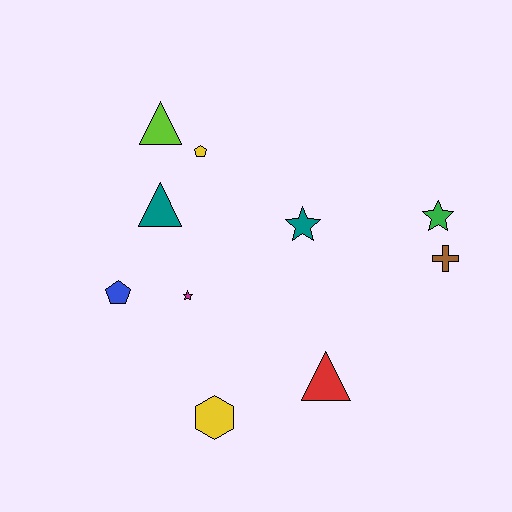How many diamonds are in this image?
There are no diamonds.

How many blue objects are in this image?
There is 1 blue object.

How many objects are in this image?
There are 10 objects.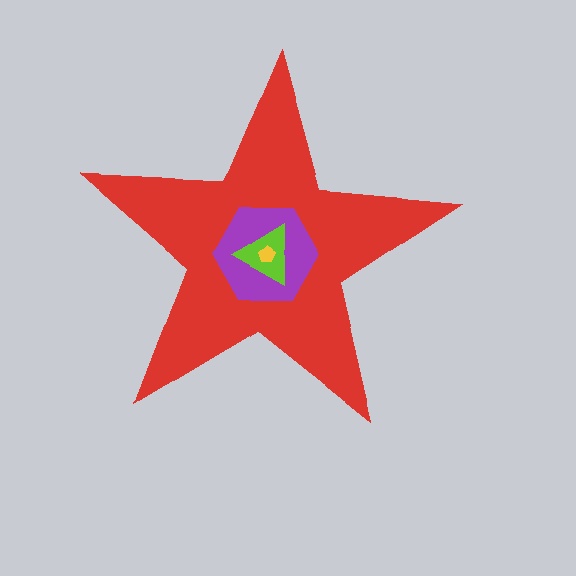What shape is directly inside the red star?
The purple hexagon.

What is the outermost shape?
The red star.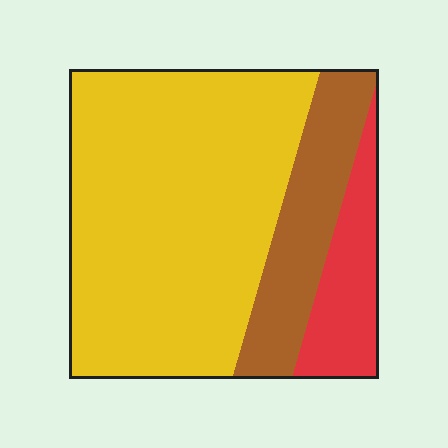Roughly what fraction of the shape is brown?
Brown covers 19% of the shape.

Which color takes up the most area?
Yellow, at roughly 65%.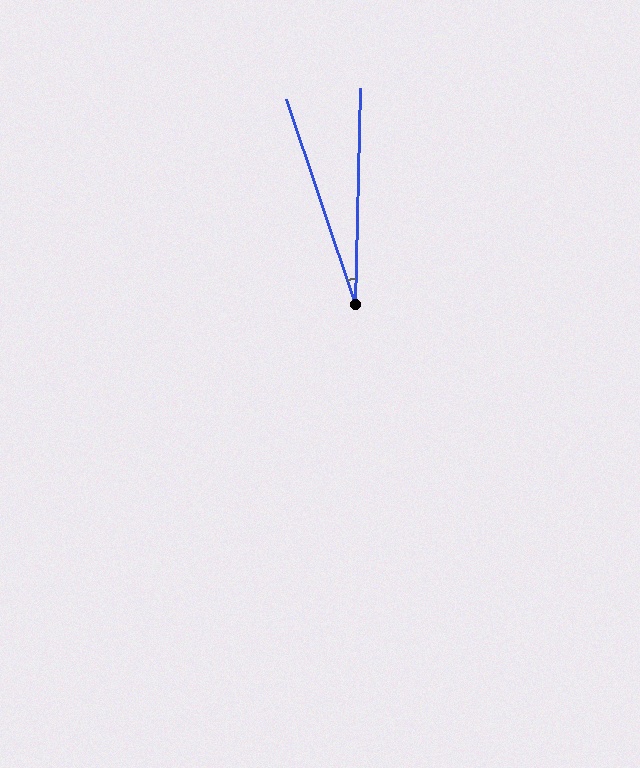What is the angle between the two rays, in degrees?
Approximately 20 degrees.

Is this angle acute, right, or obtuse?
It is acute.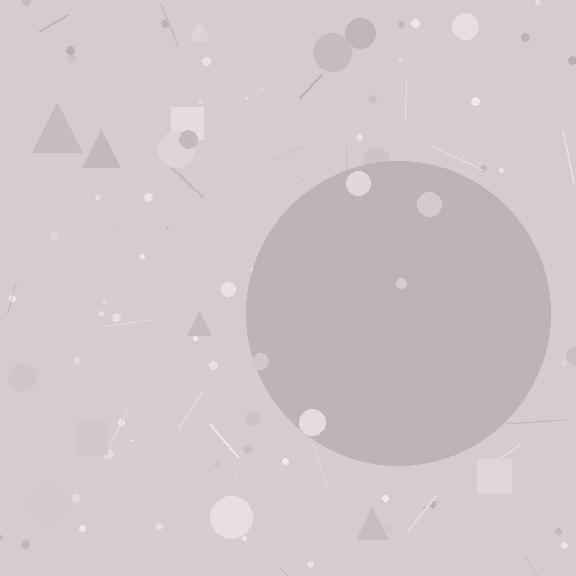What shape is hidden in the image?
A circle is hidden in the image.